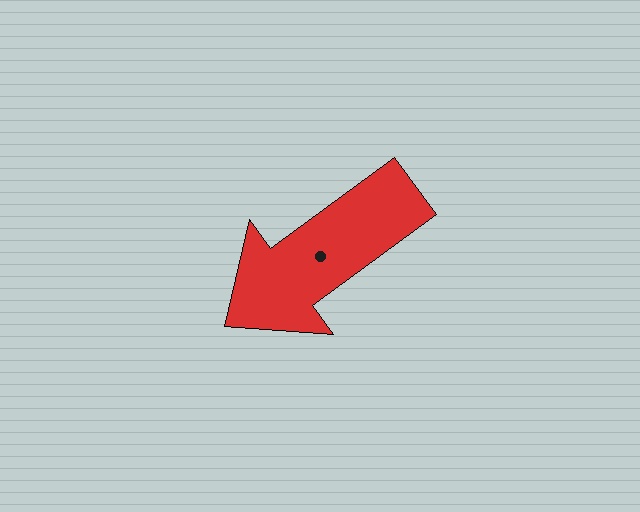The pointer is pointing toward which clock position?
Roughly 8 o'clock.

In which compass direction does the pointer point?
Southwest.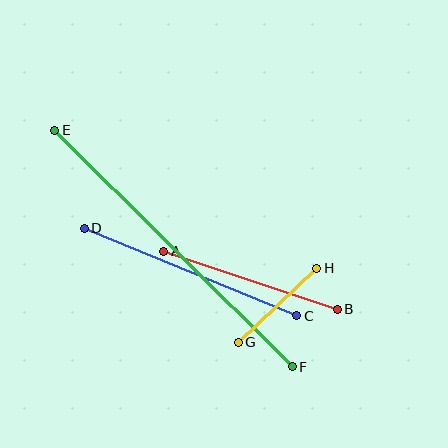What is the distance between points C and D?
The distance is approximately 230 pixels.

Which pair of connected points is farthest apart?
Points E and F are farthest apart.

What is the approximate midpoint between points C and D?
The midpoint is at approximately (191, 272) pixels.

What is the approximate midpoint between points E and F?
The midpoint is at approximately (174, 249) pixels.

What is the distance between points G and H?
The distance is approximately 108 pixels.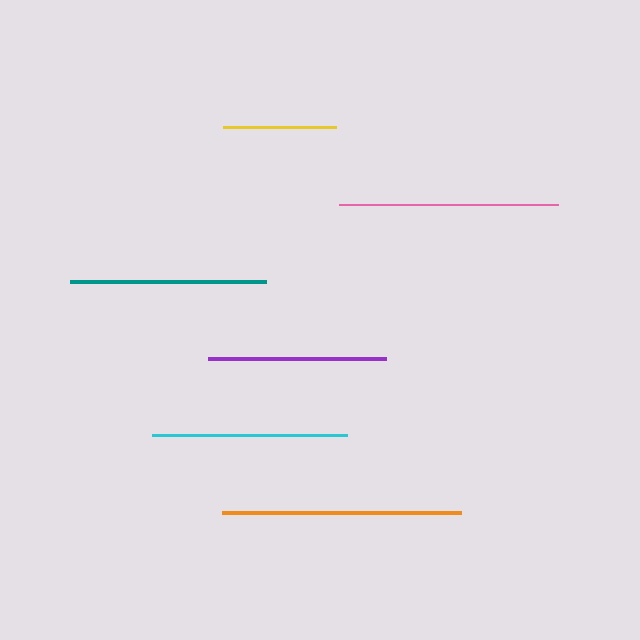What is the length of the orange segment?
The orange segment is approximately 239 pixels long.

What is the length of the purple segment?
The purple segment is approximately 178 pixels long.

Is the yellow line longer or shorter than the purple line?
The purple line is longer than the yellow line.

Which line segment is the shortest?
The yellow line is the shortest at approximately 113 pixels.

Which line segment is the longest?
The orange line is the longest at approximately 239 pixels.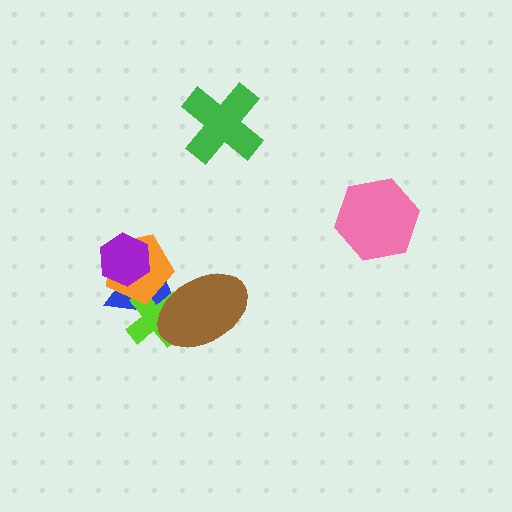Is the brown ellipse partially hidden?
No, no other shape covers it.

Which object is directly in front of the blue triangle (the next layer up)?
The lime cross is directly in front of the blue triangle.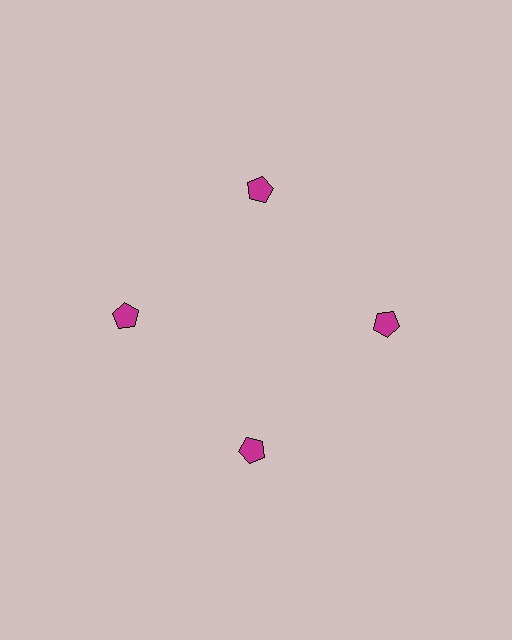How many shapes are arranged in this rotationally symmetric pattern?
There are 4 shapes, arranged in 4 groups of 1.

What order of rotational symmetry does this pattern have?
This pattern has 4-fold rotational symmetry.